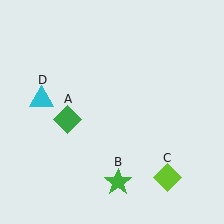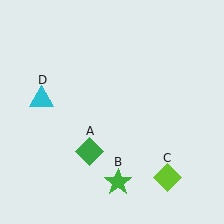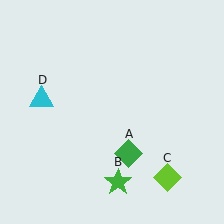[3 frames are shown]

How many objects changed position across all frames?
1 object changed position: green diamond (object A).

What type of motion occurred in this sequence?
The green diamond (object A) rotated counterclockwise around the center of the scene.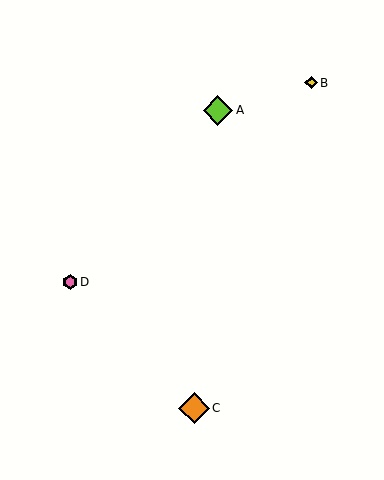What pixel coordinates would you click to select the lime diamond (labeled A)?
Click at (218, 110) to select the lime diamond A.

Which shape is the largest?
The orange diamond (labeled C) is the largest.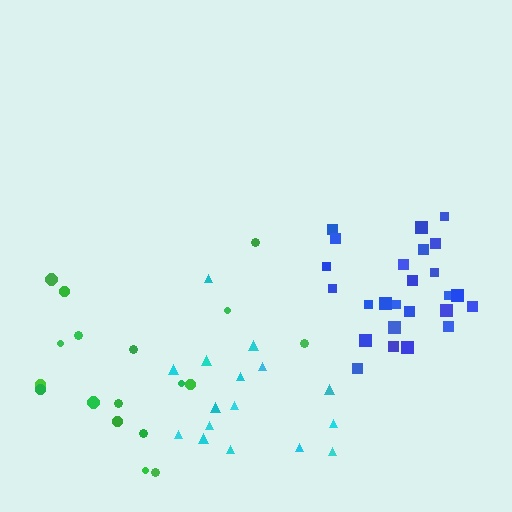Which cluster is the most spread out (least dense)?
Green.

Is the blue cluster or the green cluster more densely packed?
Blue.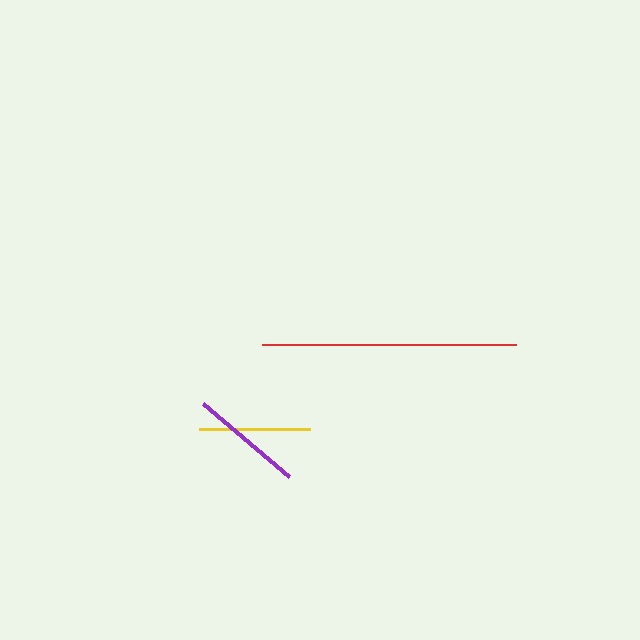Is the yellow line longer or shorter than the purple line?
The purple line is longer than the yellow line.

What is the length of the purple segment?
The purple segment is approximately 113 pixels long.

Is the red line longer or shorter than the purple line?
The red line is longer than the purple line.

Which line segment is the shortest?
The yellow line is the shortest at approximately 111 pixels.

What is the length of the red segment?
The red segment is approximately 253 pixels long.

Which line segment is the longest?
The red line is the longest at approximately 253 pixels.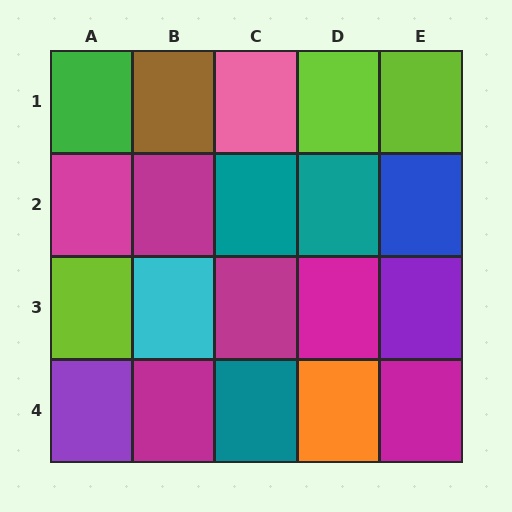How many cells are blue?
1 cell is blue.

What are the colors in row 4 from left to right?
Purple, magenta, teal, orange, magenta.